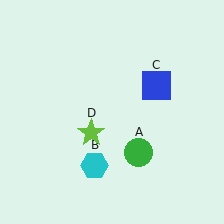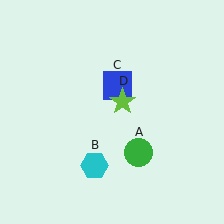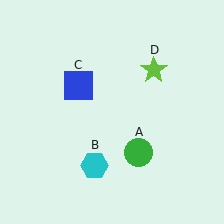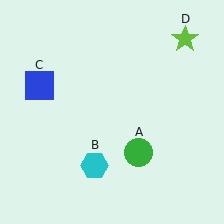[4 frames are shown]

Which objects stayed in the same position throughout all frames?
Green circle (object A) and cyan hexagon (object B) remained stationary.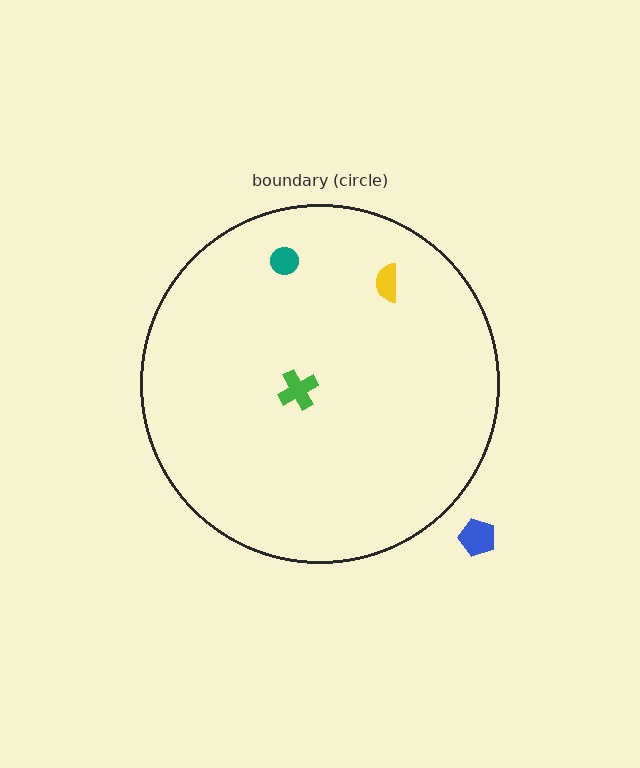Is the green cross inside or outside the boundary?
Inside.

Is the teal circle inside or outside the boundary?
Inside.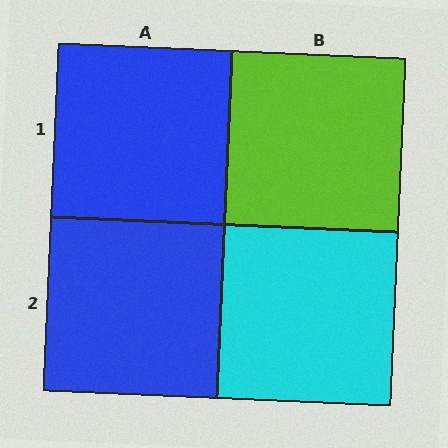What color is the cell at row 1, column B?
Lime.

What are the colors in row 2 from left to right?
Blue, cyan.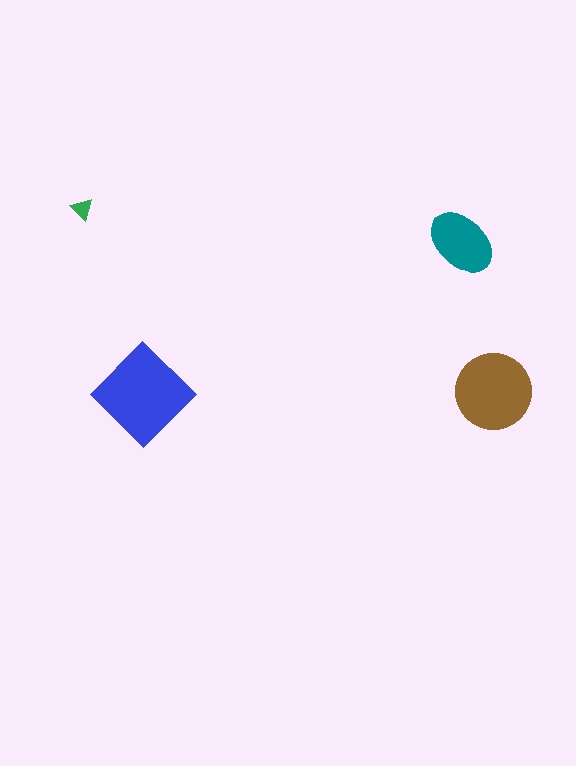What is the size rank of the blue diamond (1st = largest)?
1st.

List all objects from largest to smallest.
The blue diamond, the brown circle, the teal ellipse, the green triangle.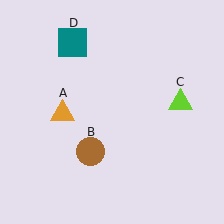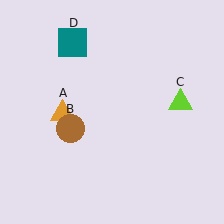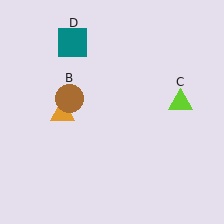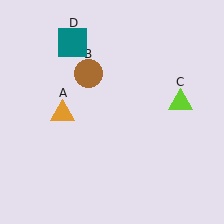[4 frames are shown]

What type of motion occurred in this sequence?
The brown circle (object B) rotated clockwise around the center of the scene.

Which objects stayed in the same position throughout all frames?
Orange triangle (object A) and lime triangle (object C) and teal square (object D) remained stationary.